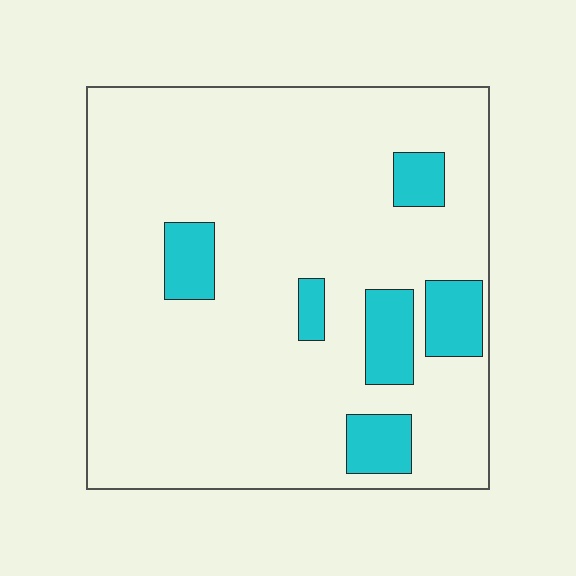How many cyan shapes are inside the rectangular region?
6.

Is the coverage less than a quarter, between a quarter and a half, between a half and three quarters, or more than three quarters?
Less than a quarter.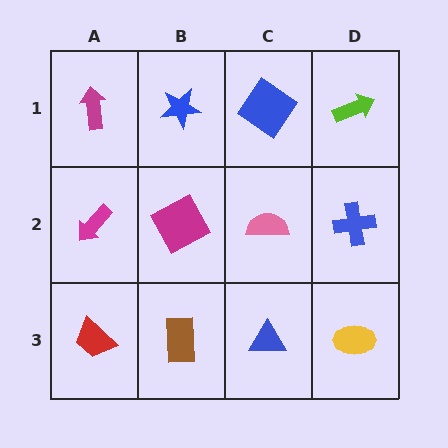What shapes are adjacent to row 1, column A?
A magenta arrow (row 2, column A), a blue star (row 1, column B).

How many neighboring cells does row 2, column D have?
3.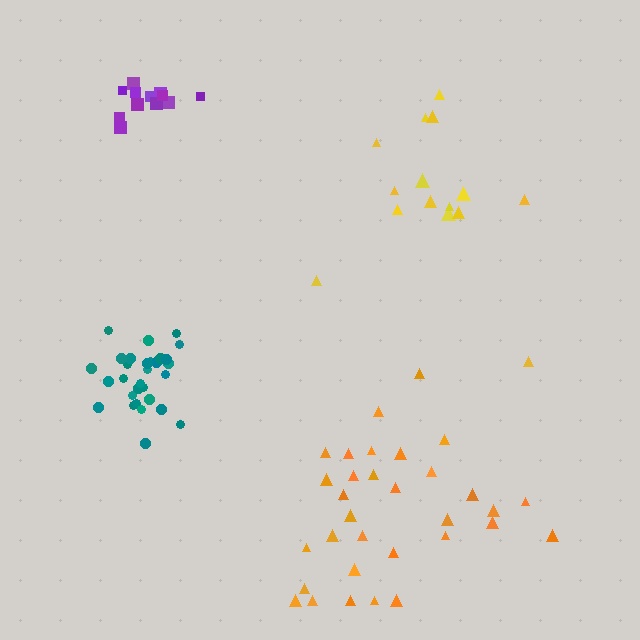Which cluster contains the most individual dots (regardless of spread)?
Orange (32).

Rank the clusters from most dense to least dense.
teal, purple, orange, yellow.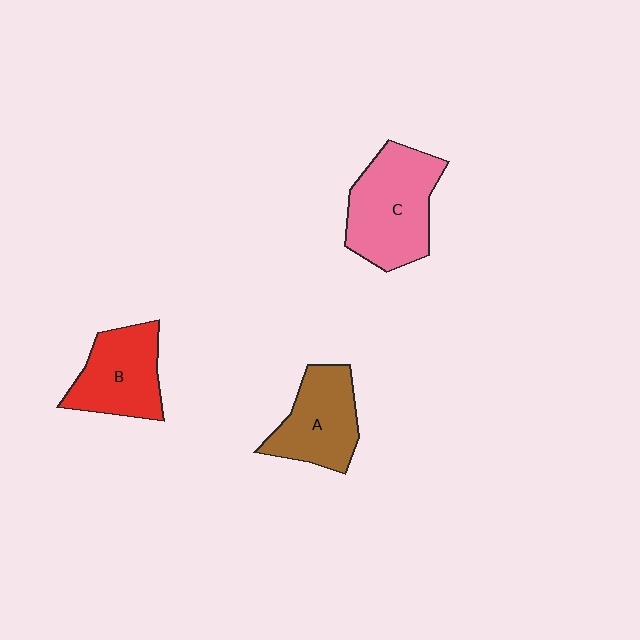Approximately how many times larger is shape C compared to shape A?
Approximately 1.3 times.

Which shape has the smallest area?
Shape A (brown).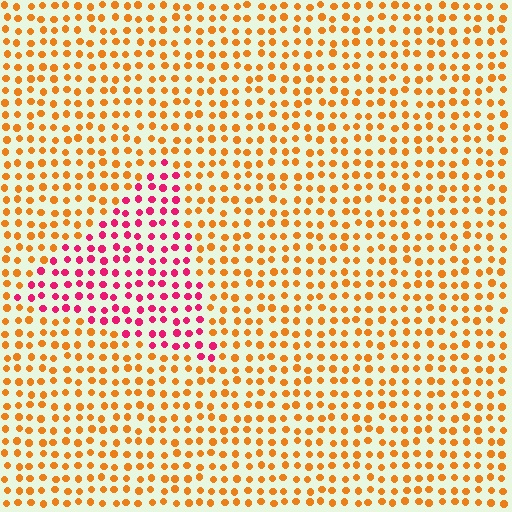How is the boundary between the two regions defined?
The boundary is defined purely by a slight shift in hue (about 55 degrees). Spacing, size, and orientation are identical on both sides.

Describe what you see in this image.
The image is filled with small orange elements in a uniform arrangement. A triangle-shaped region is visible where the elements are tinted to a slightly different hue, forming a subtle color boundary.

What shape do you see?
I see a triangle.